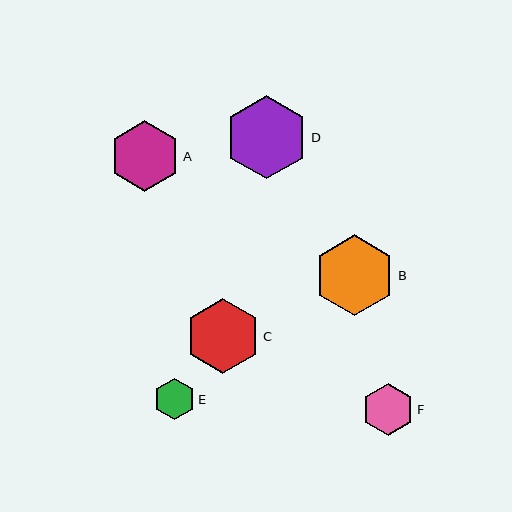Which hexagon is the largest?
Hexagon D is the largest with a size of approximately 83 pixels.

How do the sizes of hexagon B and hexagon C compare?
Hexagon B and hexagon C are approximately the same size.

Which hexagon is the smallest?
Hexagon E is the smallest with a size of approximately 41 pixels.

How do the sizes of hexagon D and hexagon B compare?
Hexagon D and hexagon B are approximately the same size.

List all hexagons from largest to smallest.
From largest to smallest: D, B, C, A, F, E.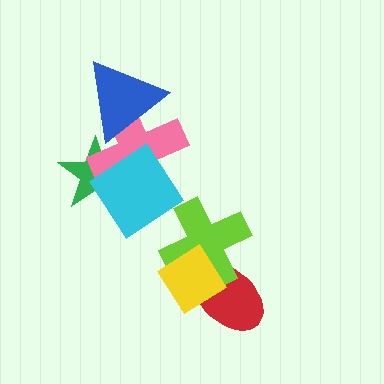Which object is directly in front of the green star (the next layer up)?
The pink cross is directly in front of the green star.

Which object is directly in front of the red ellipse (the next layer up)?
The lime cross is directly in front of the red ellipse.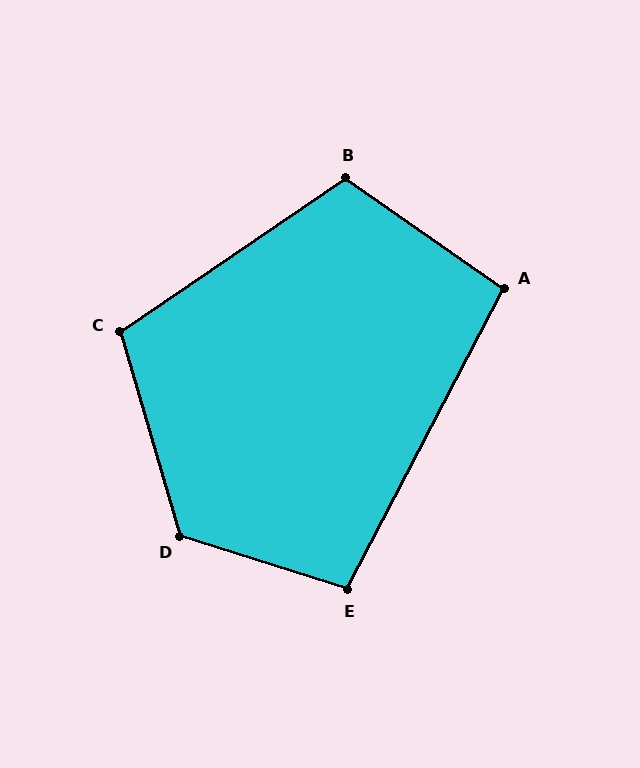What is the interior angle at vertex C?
Approximately 108 degrees (obtuse).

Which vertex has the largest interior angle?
D, at approximately 124 degrees.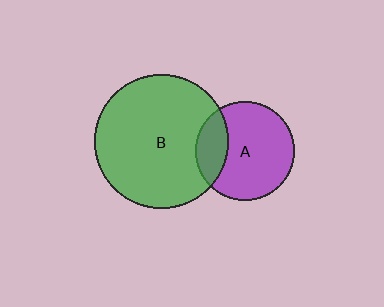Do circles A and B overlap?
Yes.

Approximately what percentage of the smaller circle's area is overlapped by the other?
Approximately 25%.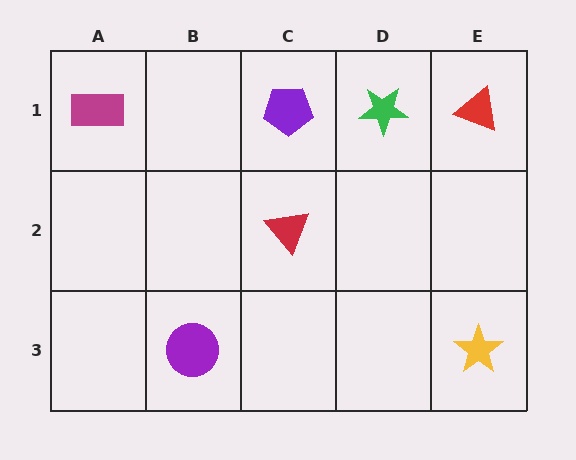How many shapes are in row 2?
1 shape.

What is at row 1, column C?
A purple pentagon.